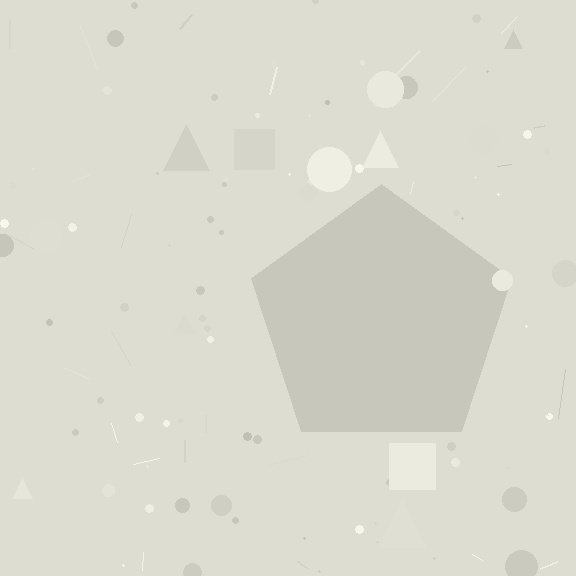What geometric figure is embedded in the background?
A pentagon is embedded in the background.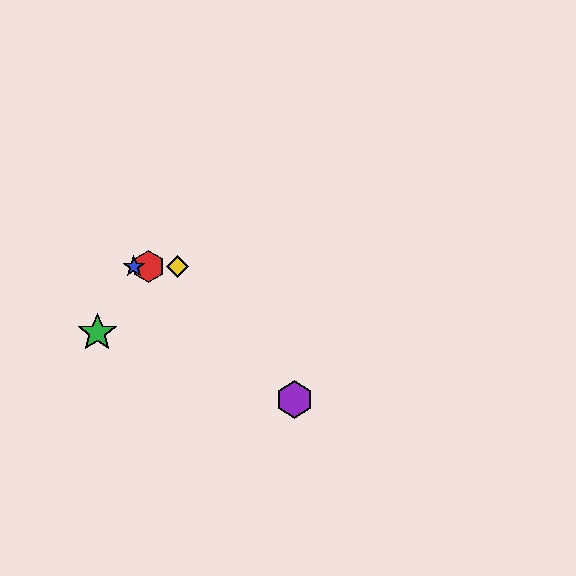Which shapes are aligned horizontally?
The red hexagon, the blue star, the yellow diamond are aligned horizontally.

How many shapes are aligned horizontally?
3 shapes (the red hexagon, the blue star, the yellow diamond) are aligned horizontally.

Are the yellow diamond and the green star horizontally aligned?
No, the yellow diamond is at y≈267 and the green star is at y≈333.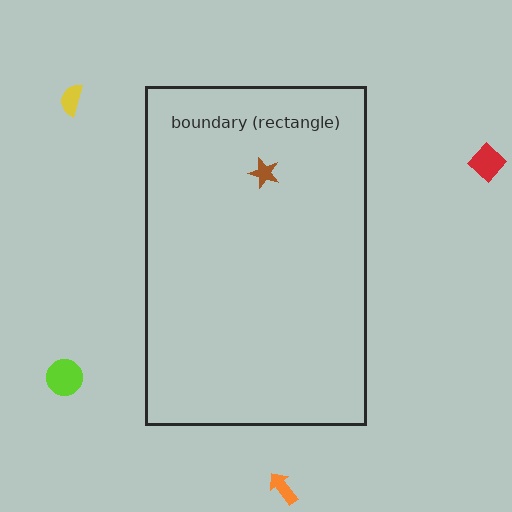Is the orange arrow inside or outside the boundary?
Outside.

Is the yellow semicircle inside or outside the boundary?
Outside.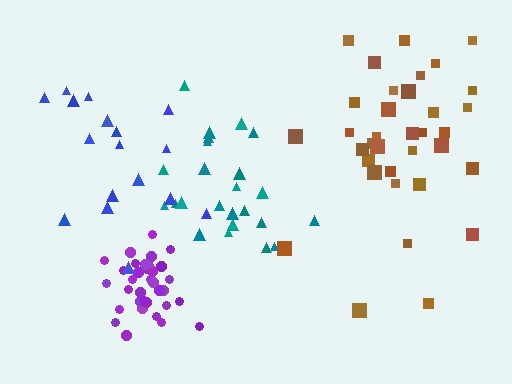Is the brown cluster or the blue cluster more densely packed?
Brown.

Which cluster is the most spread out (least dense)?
Blue.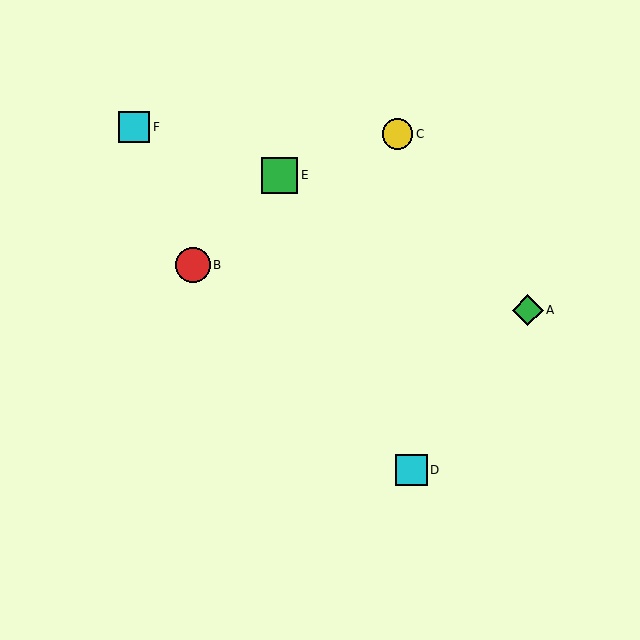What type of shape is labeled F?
Shape F is a cyan square.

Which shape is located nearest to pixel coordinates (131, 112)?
The cyan square (labeled F) at (134, 127) is nearest to that location.